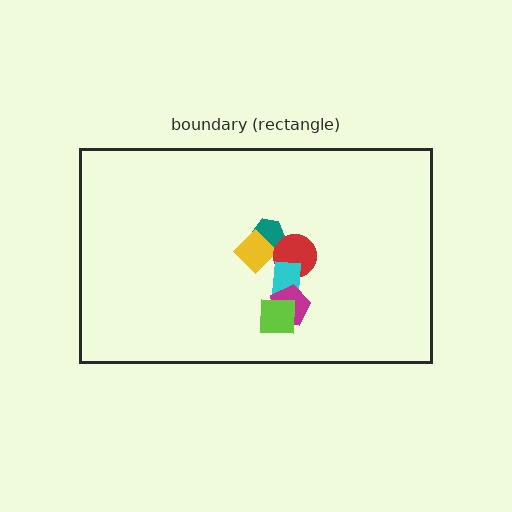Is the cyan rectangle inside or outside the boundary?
Inside.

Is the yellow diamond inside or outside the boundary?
Inside.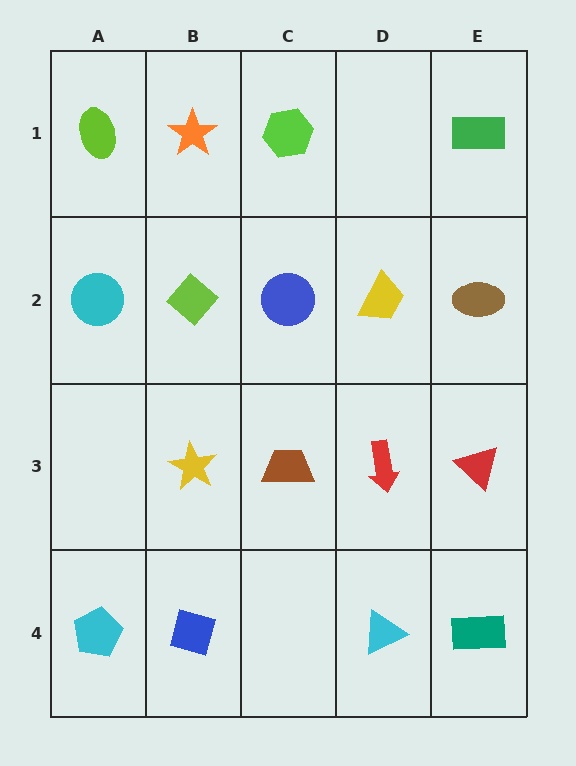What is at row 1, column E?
A green rectangle.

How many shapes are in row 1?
4 shapes.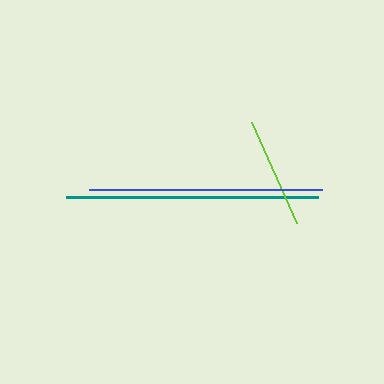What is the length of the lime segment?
The lime segment is approximately 110 pixels long.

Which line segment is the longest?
The teal line is the longest at approximately 252 pixels.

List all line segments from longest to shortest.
From longest to shortest: teal, blue, lime.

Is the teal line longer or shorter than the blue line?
The teal line is longer than the blue line.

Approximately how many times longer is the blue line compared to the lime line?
The blue line is approximately 2.1 times the length of the lime line.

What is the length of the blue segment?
The blue segment is approximately 234 pixels long.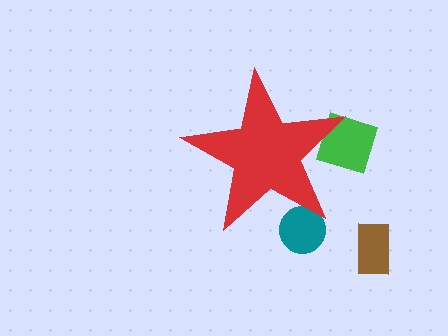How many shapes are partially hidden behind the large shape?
2 shapes are partially hidden.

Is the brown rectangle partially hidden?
No, the brown rectangle is fully visible.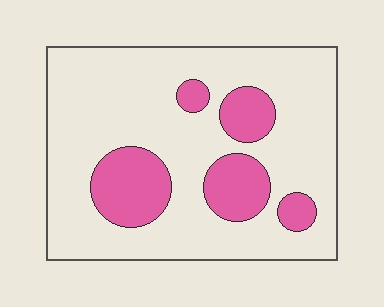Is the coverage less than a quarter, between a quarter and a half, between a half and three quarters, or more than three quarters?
Less than a quarter.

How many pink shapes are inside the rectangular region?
5.